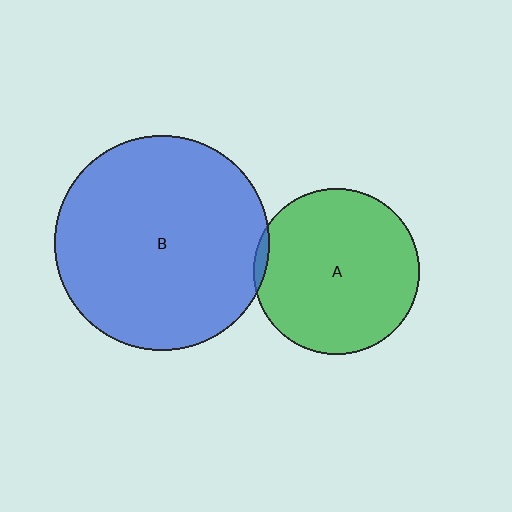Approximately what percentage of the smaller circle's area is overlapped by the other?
Approximately 5%.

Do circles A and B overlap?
Yes.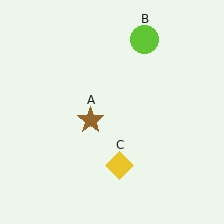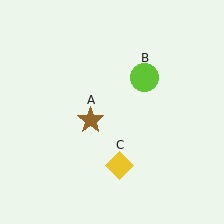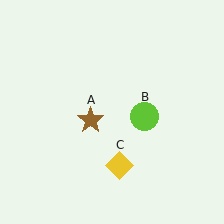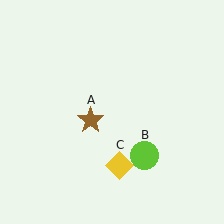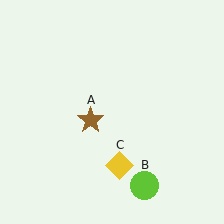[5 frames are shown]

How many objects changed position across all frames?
1 object changed position: lime circle (object B).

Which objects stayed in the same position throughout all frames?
Brown star (object A) and yellow diamond (object C) remained stationary.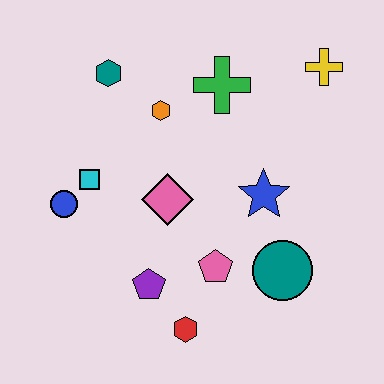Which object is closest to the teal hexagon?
The orange hexagon is closest to the teal hexagon.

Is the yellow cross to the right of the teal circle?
Yes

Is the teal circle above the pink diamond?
No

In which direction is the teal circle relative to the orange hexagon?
The teal circle is below the orange hexagon.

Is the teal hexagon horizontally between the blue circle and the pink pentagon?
Yes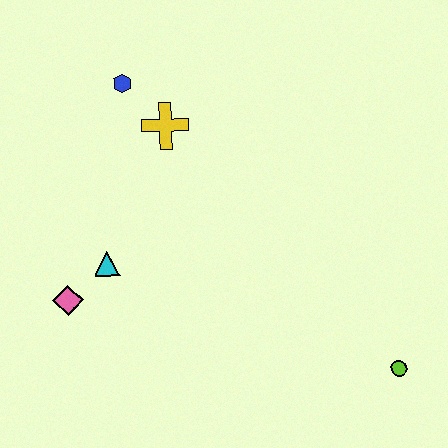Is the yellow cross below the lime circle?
No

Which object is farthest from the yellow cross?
The lime circle is farthest from the yellow cross.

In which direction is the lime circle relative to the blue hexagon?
The lime circle is below the blue hexagon.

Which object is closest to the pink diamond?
The cyan triangle is closest to the pink diamond.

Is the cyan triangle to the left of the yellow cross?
Yes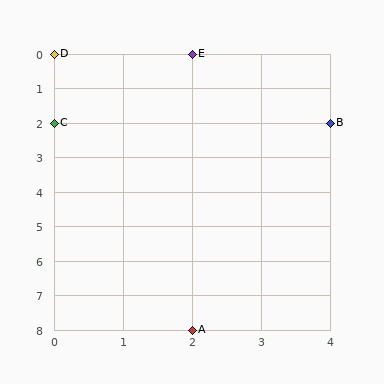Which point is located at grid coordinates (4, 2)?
Point B is at (4, 2).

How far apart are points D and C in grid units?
Points D and C are 2 rows apart.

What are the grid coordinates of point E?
Point E is at grid coordinates (2, 0).